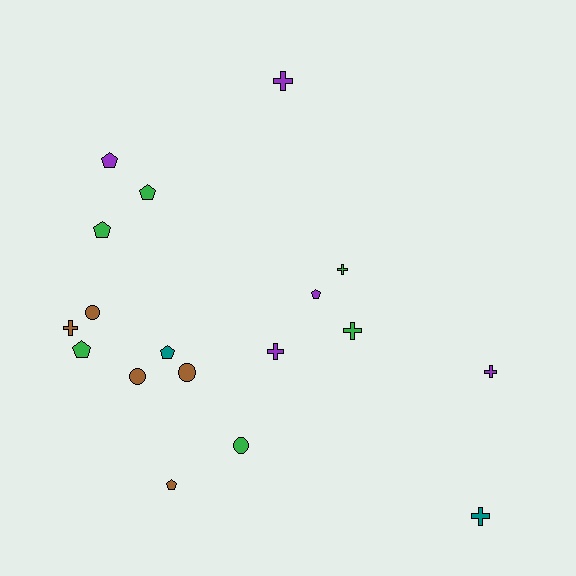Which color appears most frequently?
Green, with 6 objects.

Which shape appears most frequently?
Pentagon, with 7 objects.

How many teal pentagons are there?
There is 1 teal pentagon.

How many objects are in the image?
There are 18 objects.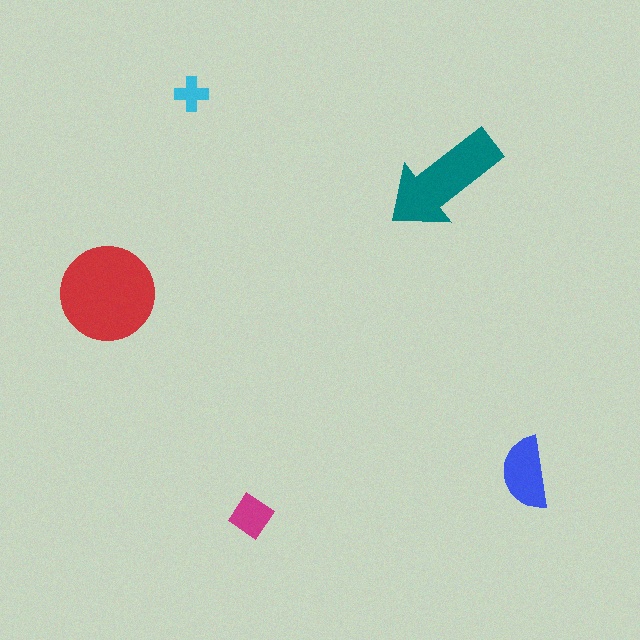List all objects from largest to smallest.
The red circle, the teal arrow, the blue semicircle, the magenta diamond, the cyan cross.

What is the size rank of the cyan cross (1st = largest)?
5th.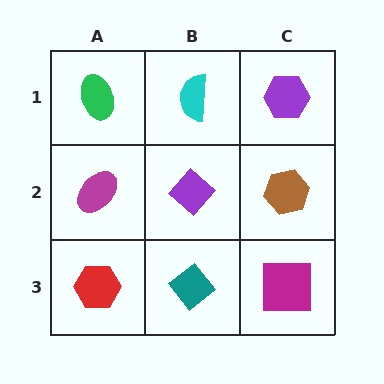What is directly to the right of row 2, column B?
A brown hexagon.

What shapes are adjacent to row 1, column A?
A magenta ellipse (row 2, column A), a cyan semicircle (row 1, column B).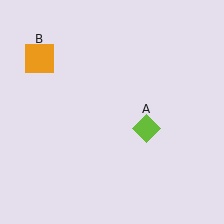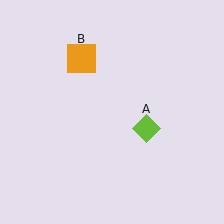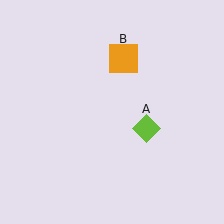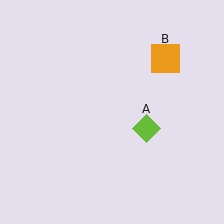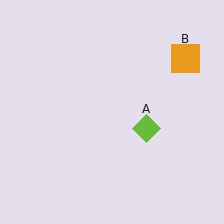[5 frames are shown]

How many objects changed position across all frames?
1 object changed position: orange square (object B).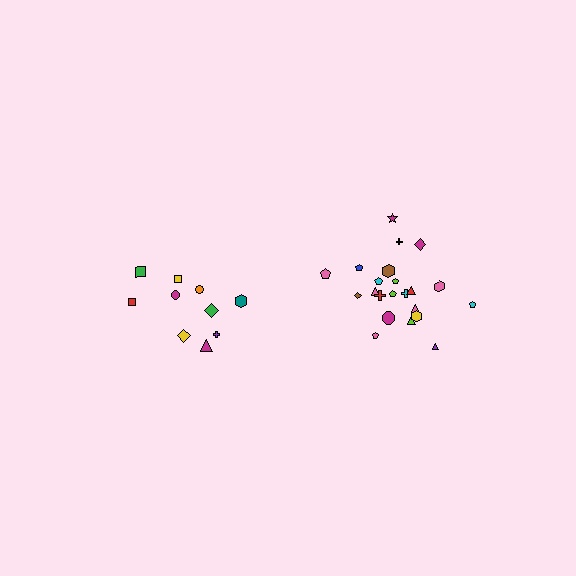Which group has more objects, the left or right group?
The right group.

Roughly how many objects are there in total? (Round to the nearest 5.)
Roughly 30 objects in total.